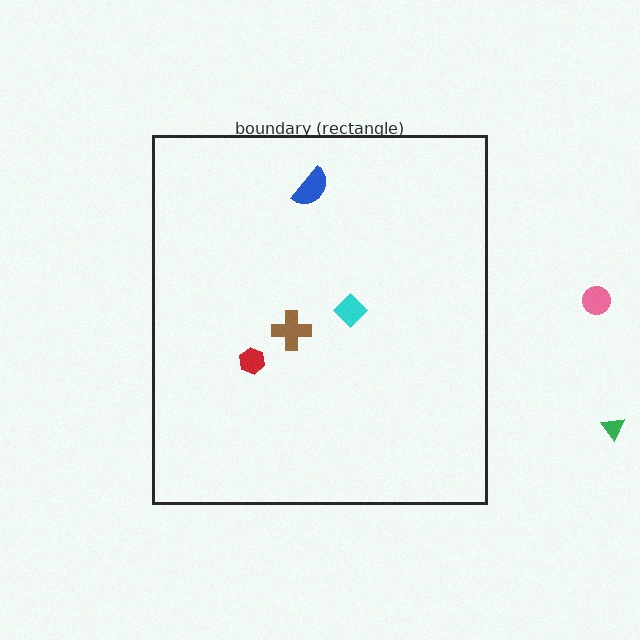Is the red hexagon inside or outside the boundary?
Inside.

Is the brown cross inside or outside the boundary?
Inside.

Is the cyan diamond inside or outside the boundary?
Inside.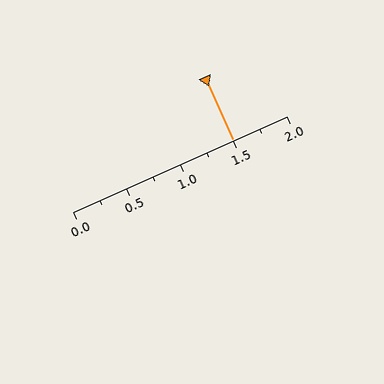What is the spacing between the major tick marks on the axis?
The major ticks are spaced 0.5 apart.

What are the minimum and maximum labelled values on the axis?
The axis runs from 0.0 to 2.0.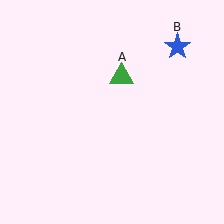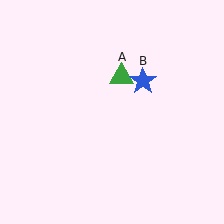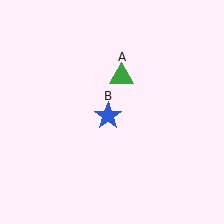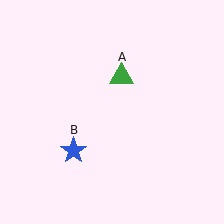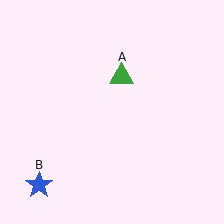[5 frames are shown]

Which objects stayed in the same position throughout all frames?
Green triangle (object A) remained stationary.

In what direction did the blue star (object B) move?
The blue star (object B) moved down and to the left.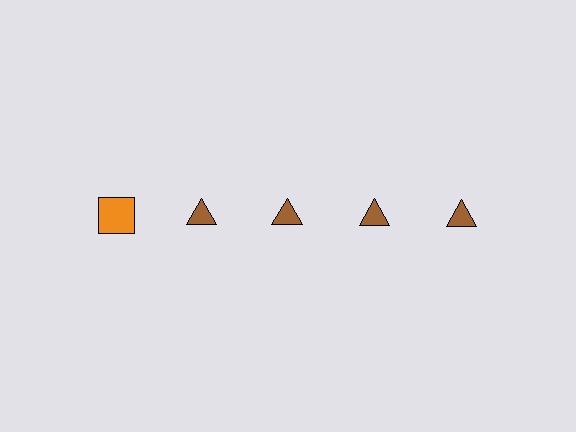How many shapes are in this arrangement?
There are 5 shapes arranged in a grid pattern.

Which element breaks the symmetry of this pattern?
The orange square in the top row, leftmost column breaks the symmetry. All other shapes are brown triangles.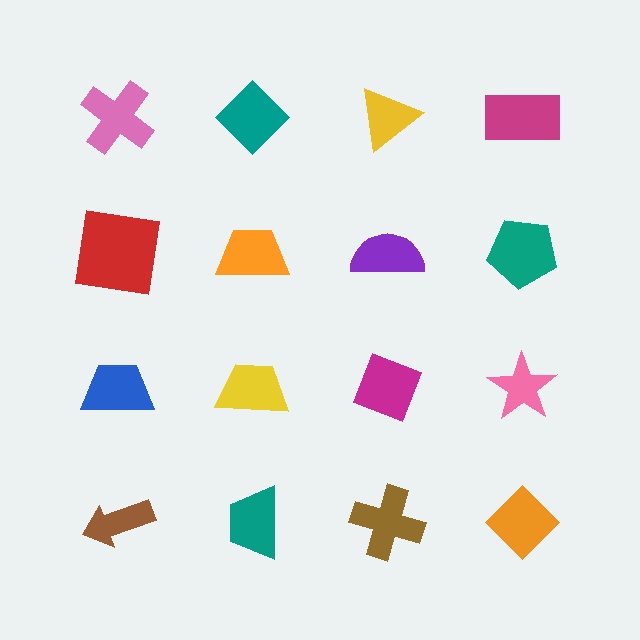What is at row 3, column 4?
A pink star.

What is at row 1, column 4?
A magenta rectangle.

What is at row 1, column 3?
A yellow triangle.